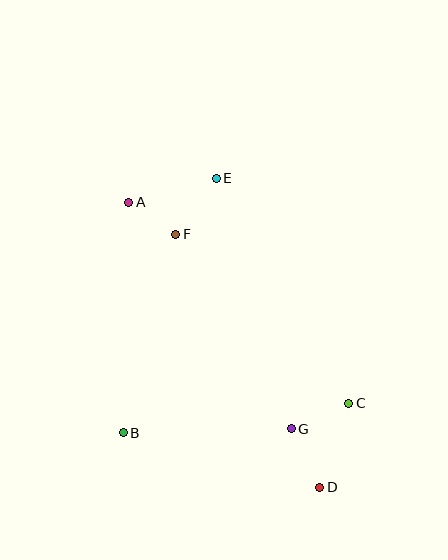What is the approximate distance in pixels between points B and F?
The distance between B and F is approximately 205 pixels.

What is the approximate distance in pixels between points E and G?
The distance between E and G is approximately 262 pixels.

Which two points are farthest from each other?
Points A and D are farthest from each other.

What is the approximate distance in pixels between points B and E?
The distance between B and E is approximately 271 pixels.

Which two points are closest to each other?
Points A and F are closest to each other.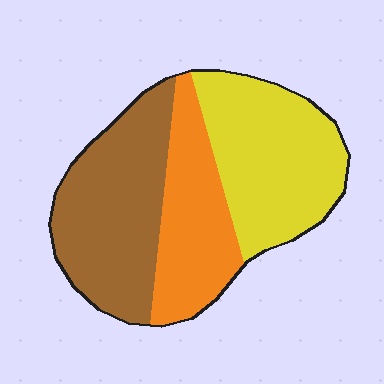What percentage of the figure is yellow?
Yellow covers about 35% of the figure.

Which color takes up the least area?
Orange, at roughly 25%.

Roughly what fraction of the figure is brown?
Brown takes up about three eighths (3/8) of the figure.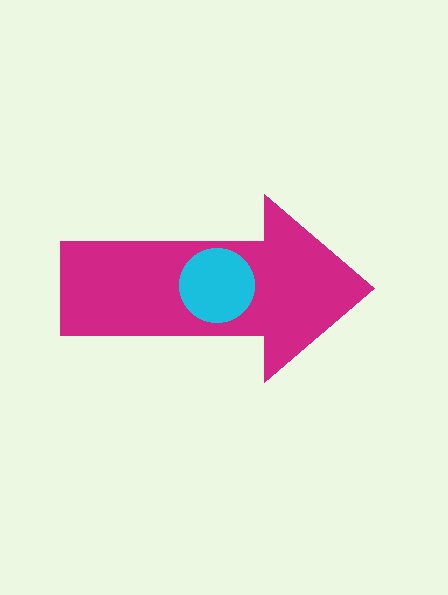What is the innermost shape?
The cyan circle.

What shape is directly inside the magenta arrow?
The cyan circle.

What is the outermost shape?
The magenta arrow.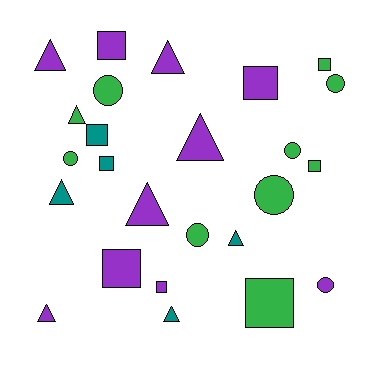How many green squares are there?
There are 3 green squares.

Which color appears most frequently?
Green, with 10 objects.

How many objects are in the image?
There are 25 objects.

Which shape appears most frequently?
Square, with 9 objects.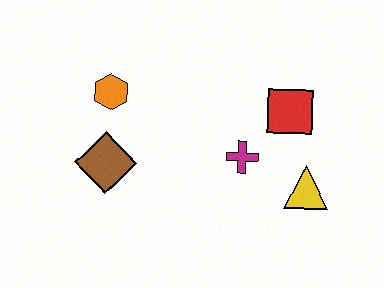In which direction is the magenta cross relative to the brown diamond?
The magenta cross is to the right of the brown diamond.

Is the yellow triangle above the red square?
No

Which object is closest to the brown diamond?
The orange hexagon is closest to the brown diamond.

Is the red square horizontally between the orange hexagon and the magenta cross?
No